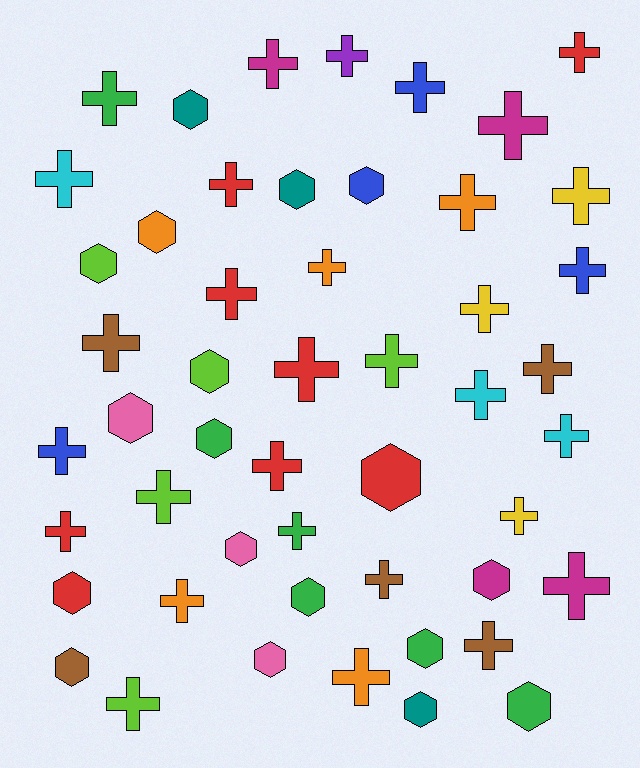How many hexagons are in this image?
There are 18 hexagons.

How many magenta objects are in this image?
There are 4 magenta objects.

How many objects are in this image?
There are 50 objects.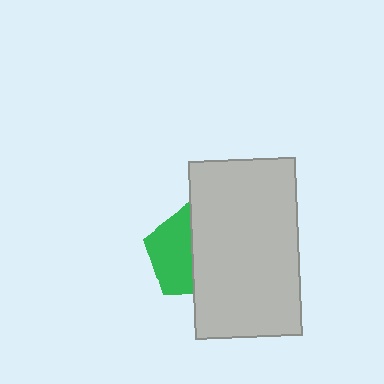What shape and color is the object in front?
The object in front is a light gray rectangle.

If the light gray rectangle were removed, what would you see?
You would see the complete green pentagon.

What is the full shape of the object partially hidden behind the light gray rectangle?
The partially hidden object is a green pentagon.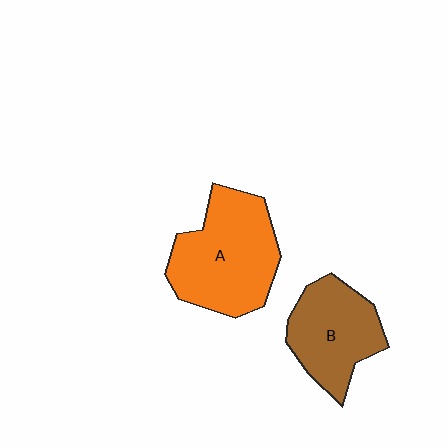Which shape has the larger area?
Shape A (orange).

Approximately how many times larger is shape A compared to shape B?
Approximately 1.4 times.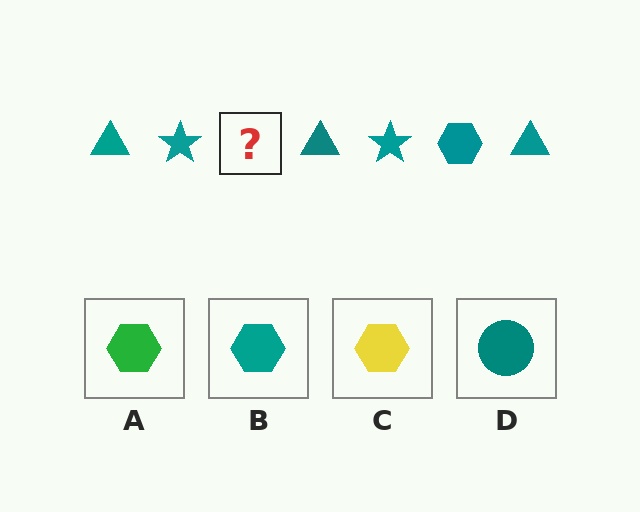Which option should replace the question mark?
Option B.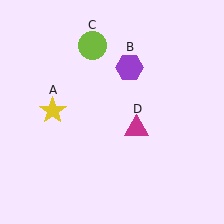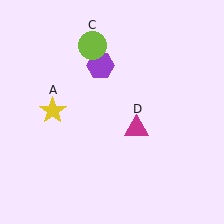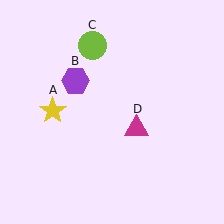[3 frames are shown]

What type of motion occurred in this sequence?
The purple hexagon (object B) rotated counterclockwise around the center of the scene.